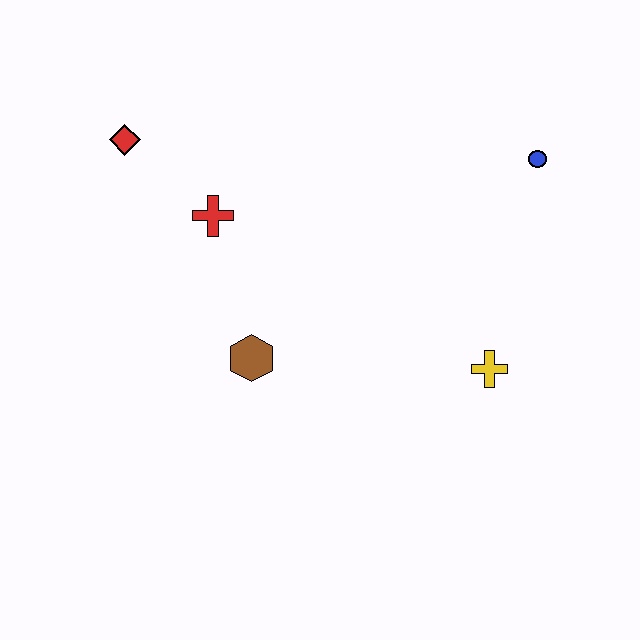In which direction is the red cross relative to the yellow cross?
The red cross is to the left of the yellow cross.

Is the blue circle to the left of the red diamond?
No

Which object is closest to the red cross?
The red diamond is closest to the red cross.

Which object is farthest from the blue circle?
The red diamond is farthest from the blue circle.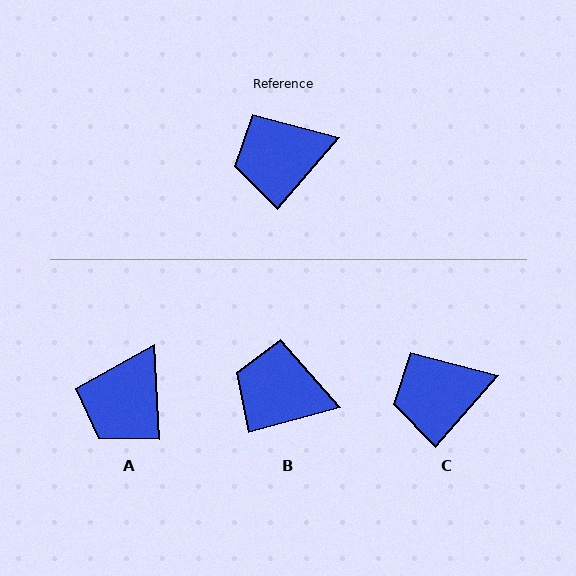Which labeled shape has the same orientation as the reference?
C.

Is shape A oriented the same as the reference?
No, it is off by about 44 degrees.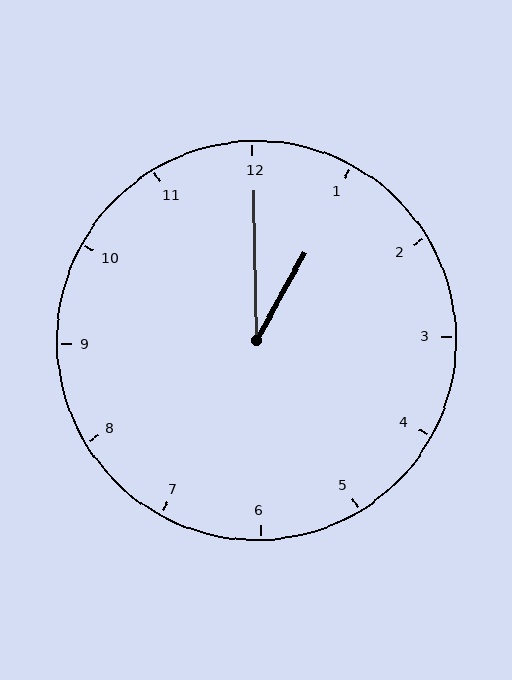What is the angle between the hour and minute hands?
Approximately 30 degrees.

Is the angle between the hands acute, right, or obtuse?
It is acute.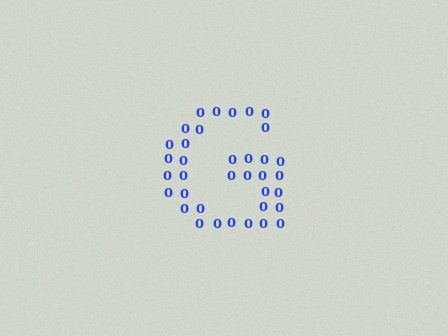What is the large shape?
The large shape is the letter G.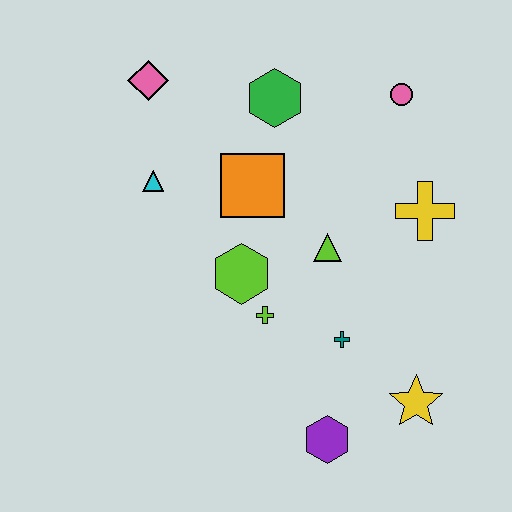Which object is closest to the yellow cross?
The lime triangle is closest to the yellow cross.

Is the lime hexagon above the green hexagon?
No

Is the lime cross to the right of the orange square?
Yes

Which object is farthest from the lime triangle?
The pink diamond is farthest from the lime triangle.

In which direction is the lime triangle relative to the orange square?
The lime triangle is to the right of the orange square.